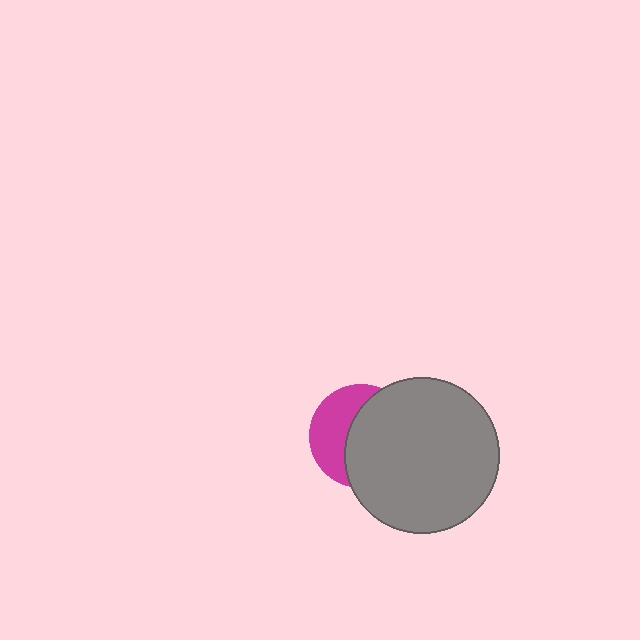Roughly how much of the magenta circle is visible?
A small part of it is visible (roughly 40%).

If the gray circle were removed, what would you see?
You would see the complete magenta circle.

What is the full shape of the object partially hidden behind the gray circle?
The partially hidden object is a magenta circle.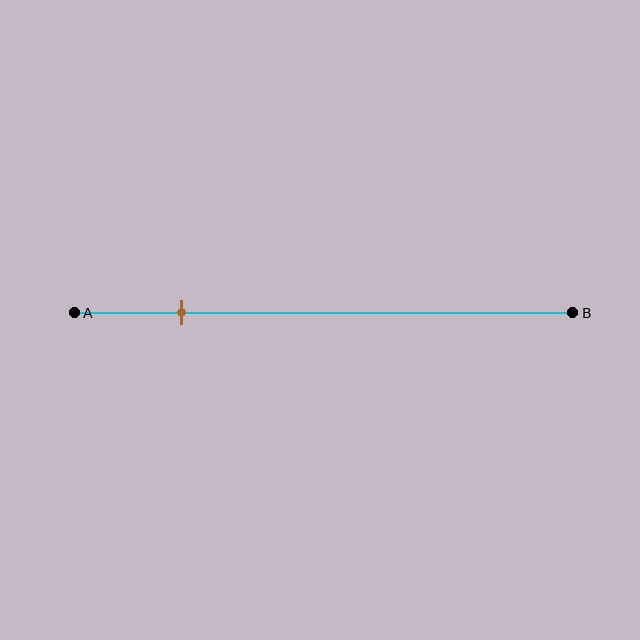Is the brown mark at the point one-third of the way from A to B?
No, the mark is at about 20% from A, not at the 33% one-third point.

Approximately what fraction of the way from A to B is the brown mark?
The brown mark is approximately 20% of the way from A to B.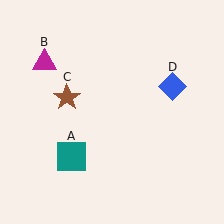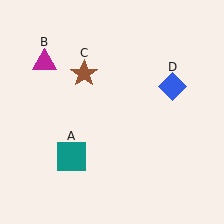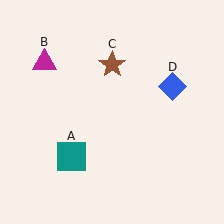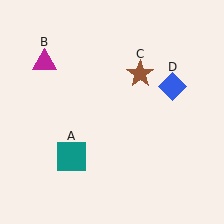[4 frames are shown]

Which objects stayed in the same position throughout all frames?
Teal square (object A) and magenta triangle (object B) and blue diamond (object D) remained stationary.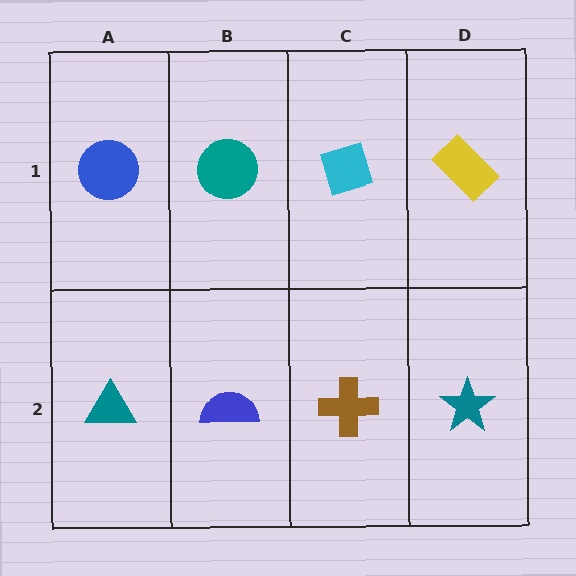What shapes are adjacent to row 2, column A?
A blue circle (row 1, column A), a blue semicircle (row 2, column B).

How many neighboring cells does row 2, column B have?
3.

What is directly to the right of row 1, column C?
A yellow rectangle.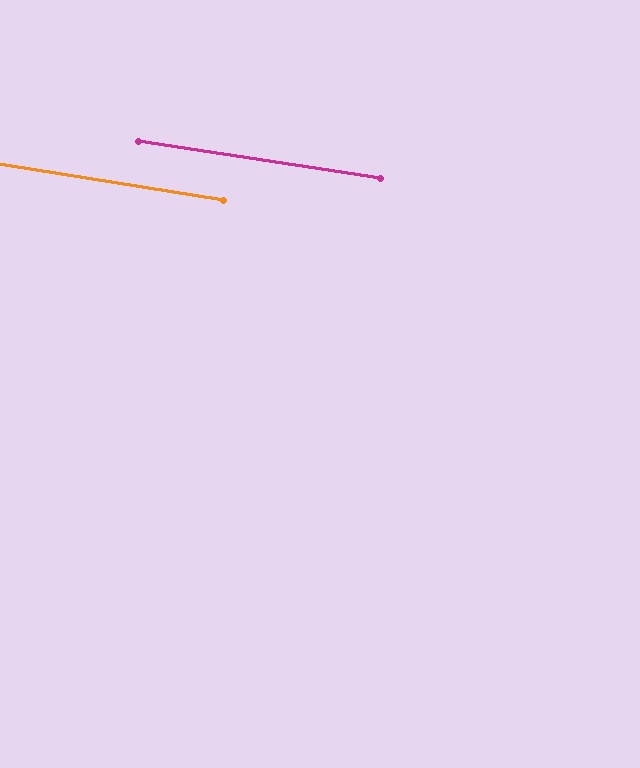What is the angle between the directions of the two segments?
Approximately 0 degrees.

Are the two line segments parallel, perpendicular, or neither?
Parallel — their directions differ by only 0.4°.